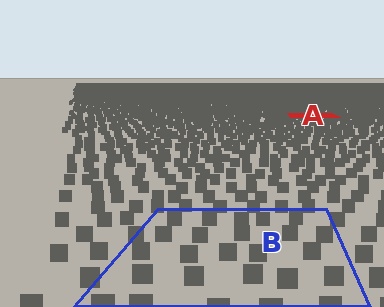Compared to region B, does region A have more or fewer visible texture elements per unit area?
Region A has more texture elements per unit area — they are packed more densely because it is farther away.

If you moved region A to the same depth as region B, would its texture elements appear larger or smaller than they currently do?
They would appear larger. At a closer depth, the same texture elements are projected at a bigger on-screen size.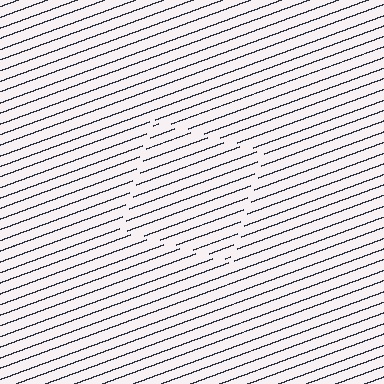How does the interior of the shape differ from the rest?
The interior of the shape contains the same grating, shifted by half a period — the contour is defined by the phase discontinuity where line-ends from the inner and outer gratings abut.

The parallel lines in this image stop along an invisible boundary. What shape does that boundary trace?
An illusory square. The interior of the shape contains the same grating, shifted by half a period — the contour is defined by the phase discontinuity where line-ends from the inner and outer gratings abut.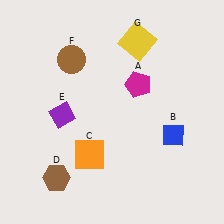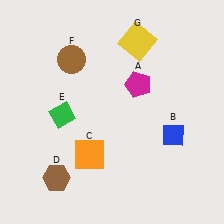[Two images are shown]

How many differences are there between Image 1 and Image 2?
There is 1 difference between the two images.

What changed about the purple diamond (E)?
In Image 1, E is purple. In Image 2, it changed to green.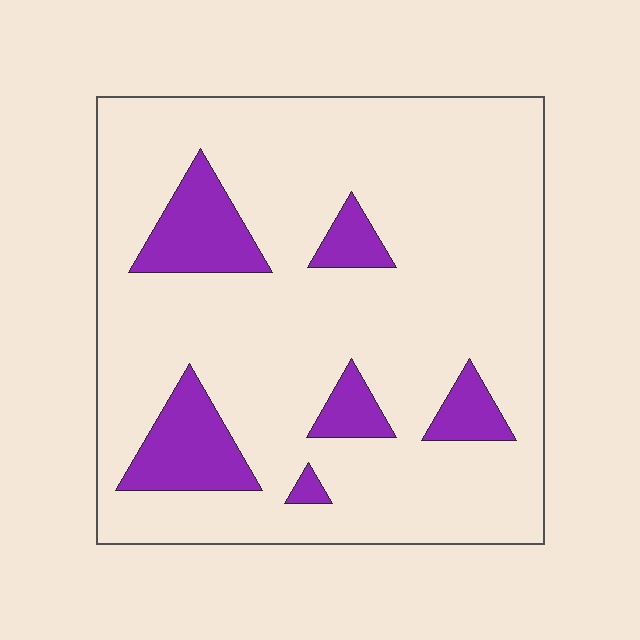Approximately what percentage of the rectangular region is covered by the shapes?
Approximately 15%.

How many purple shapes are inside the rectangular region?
6.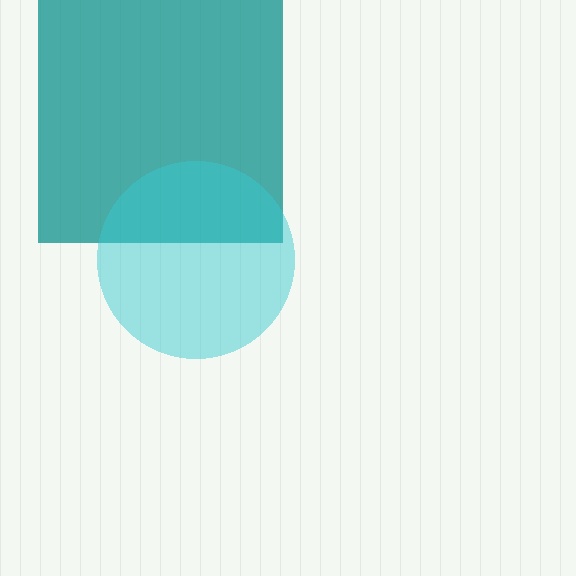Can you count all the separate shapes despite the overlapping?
Yes, there are 2 separate shapes.